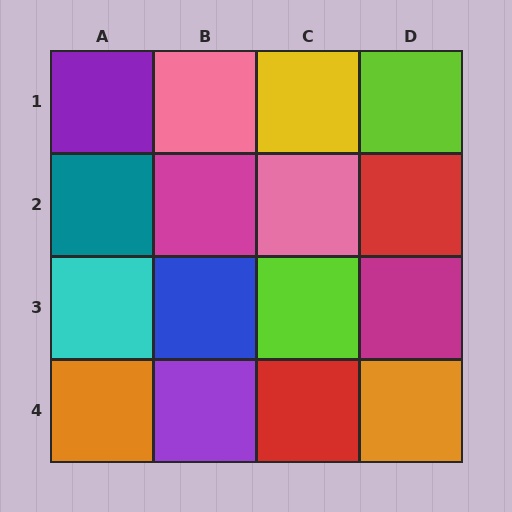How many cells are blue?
1 cell is blue.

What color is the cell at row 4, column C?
Red.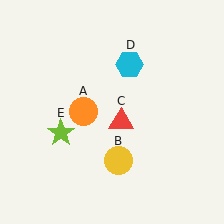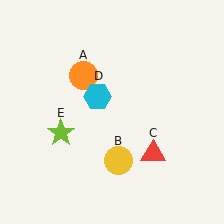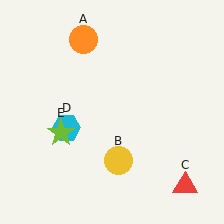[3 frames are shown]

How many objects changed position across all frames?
3 objects changed position: orange circle (object A), red triangle (object C), cyan hexagon (object D).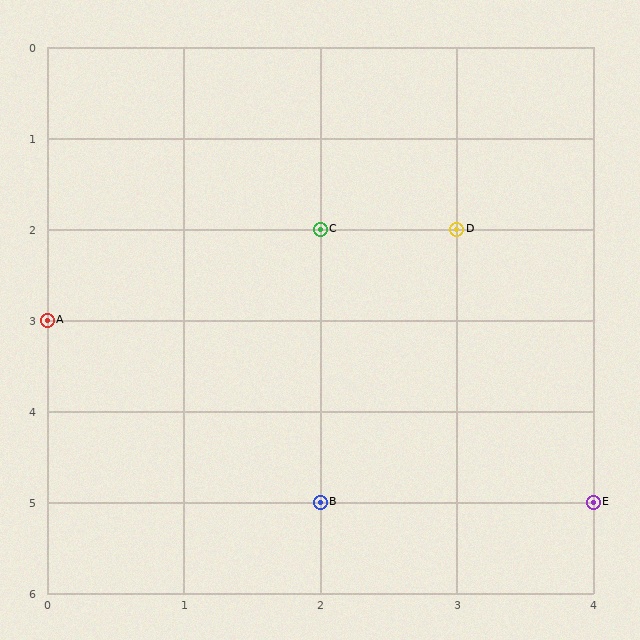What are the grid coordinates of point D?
Point D is at grid coordinates (3, 2).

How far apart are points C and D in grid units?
Points C and D are 1 column apart.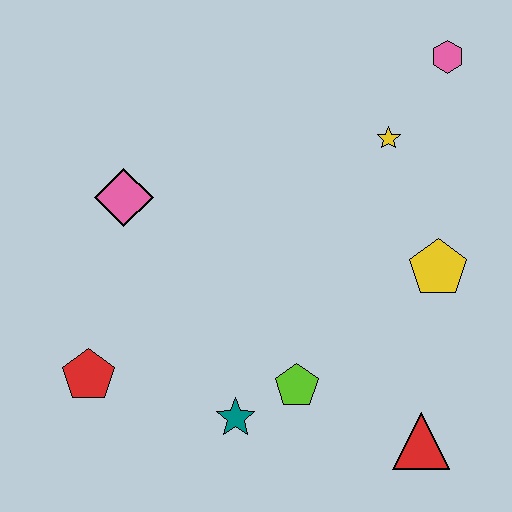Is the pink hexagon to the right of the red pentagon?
Yes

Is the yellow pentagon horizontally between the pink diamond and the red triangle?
No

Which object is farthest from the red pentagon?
The pink hexagon is farthest from the red pentagon.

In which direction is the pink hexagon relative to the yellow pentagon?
The pink hexagon is above the yellow pentagon.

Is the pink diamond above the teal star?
Yes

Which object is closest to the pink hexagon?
The yellow star is closest to the pink hexagon.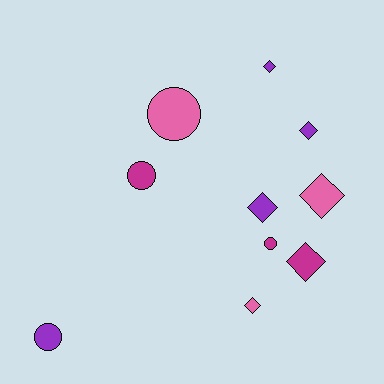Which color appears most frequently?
Purple, with 4 objects.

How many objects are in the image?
There are 10 objects.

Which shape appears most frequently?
Diamond, with 6 objects.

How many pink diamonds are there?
There are 2 pink diamonds.